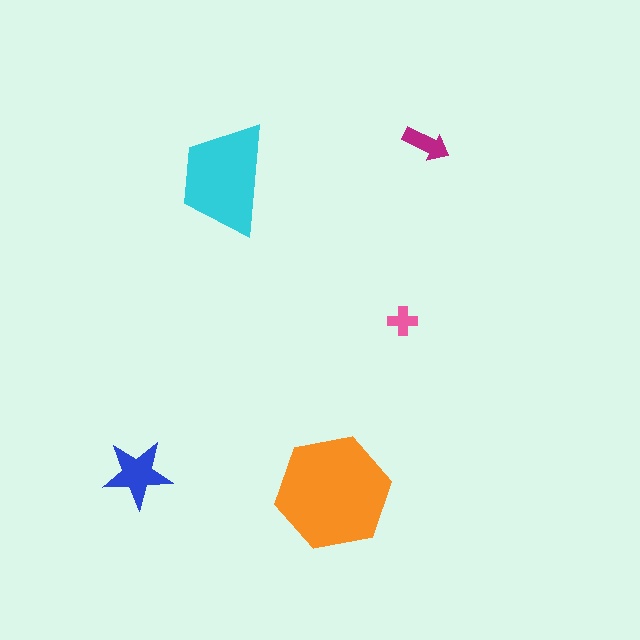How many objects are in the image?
There are 5 objects in the image.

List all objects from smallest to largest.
The pink cross, the magenta arrow, the blue star, the cyan trapezoid, the orange hexagon.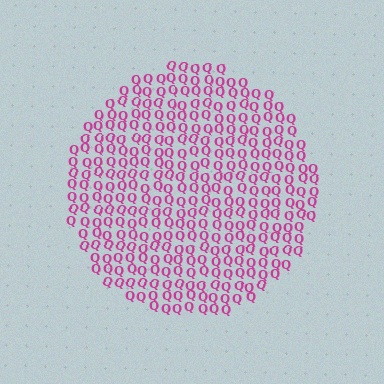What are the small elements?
The small elements are letter Q's.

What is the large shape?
The large shape is a circle.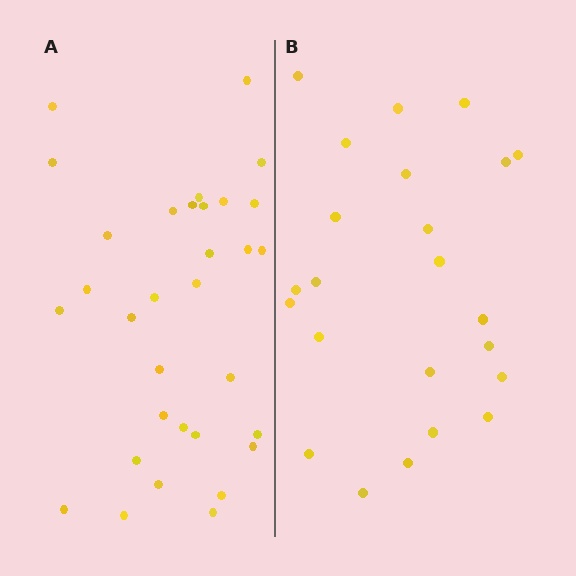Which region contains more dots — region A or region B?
Region A (the left region) has more dots.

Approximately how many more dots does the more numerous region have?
Region A has roughly 8 or so more dots than region B.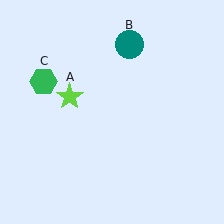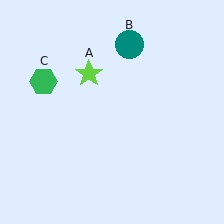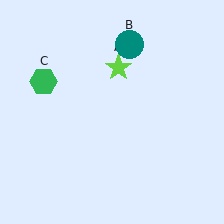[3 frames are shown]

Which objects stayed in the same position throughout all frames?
Teal circle (object B) and green hexagon (object C) remained stationary.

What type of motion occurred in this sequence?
The lime star (object A) rotated clockwise around the center of the scene.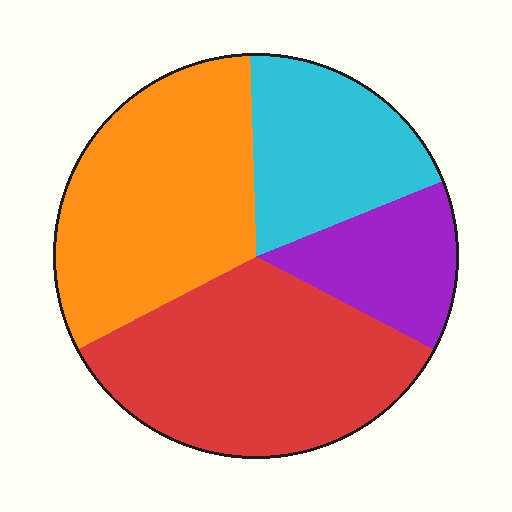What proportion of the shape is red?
Red takes up about one third (1/3) of the shape.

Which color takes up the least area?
Purple, at roughly 15%.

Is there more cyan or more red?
Red.